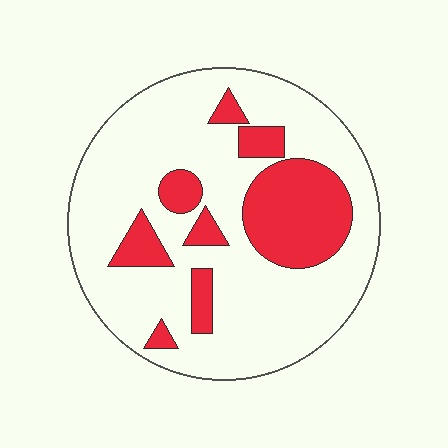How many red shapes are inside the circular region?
8.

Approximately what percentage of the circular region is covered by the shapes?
Approximately 25%.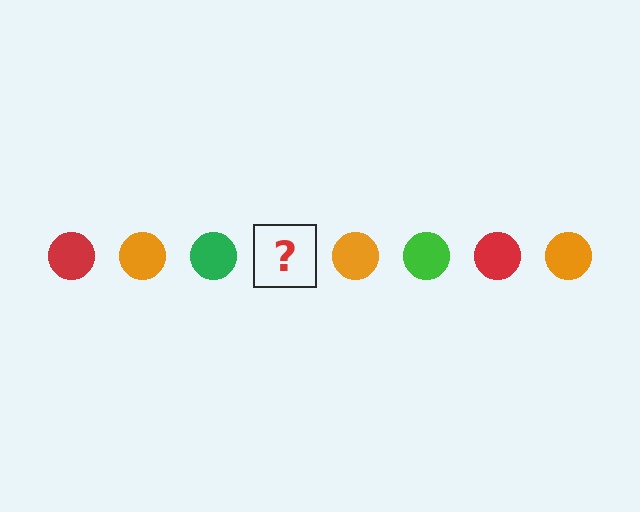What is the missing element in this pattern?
The missing element is a red circle.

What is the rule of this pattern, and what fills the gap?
The rule is that the pattern cycles through red, orange, green circles. The gap should be filled with a red circle.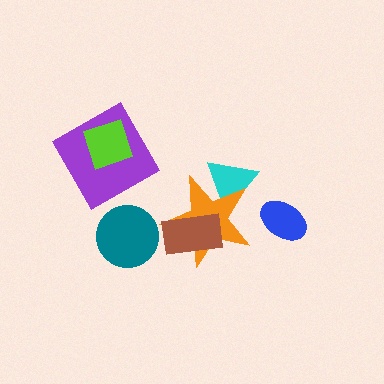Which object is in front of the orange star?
The brown rectangle is in front of the orange star.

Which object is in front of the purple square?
The lime diamond is in front of the purple square.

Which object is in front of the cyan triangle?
The orange star is in front of the cyan triangle.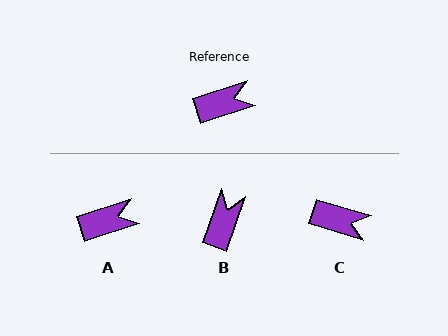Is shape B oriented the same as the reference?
No, it is off by about 52 degrees.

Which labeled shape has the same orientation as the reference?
A.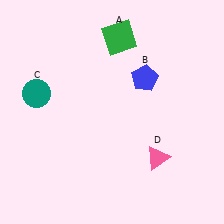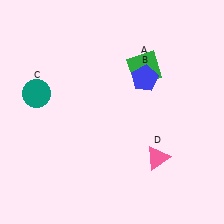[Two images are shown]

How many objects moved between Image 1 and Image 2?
1 object moved between the two images.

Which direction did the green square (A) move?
The green square (A) moved down.